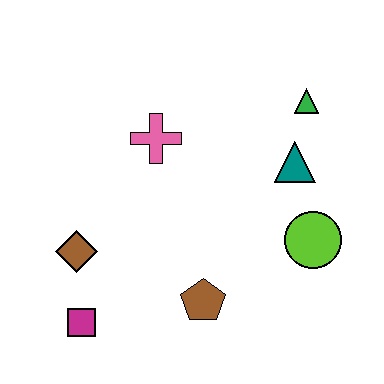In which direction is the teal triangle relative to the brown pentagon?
The teal triangle is above the brown pentagon.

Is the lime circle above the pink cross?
No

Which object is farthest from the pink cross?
The magenta square is farthest from the pink cross.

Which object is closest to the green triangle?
The teal triangle is closest to the green triangle.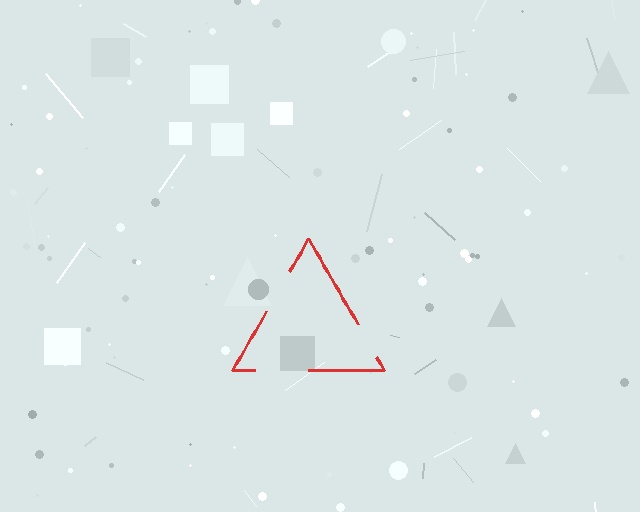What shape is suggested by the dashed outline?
The dashed outline suggests a triangle.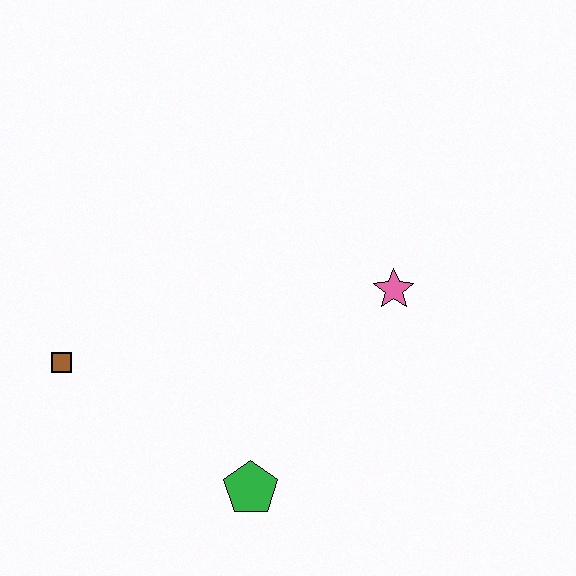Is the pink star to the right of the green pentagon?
Yes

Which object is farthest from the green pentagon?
The pink star is farthest from the green pentagon.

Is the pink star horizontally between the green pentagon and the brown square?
No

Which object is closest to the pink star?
The green pentagon is closest to the pink star.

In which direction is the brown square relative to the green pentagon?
The brown square is to the left of the green pentagon.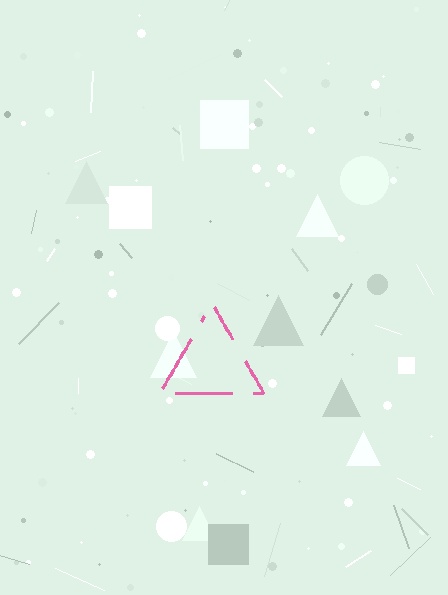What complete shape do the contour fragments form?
The contour fragments form a triangle.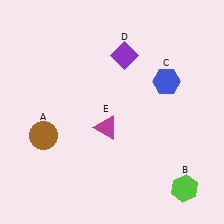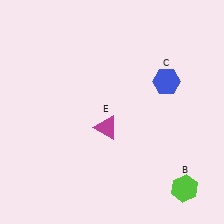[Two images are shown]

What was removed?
The purple diamond (D), the brown circle (A) were removed in Image 2.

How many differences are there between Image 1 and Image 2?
There are 2 differences between the two images.